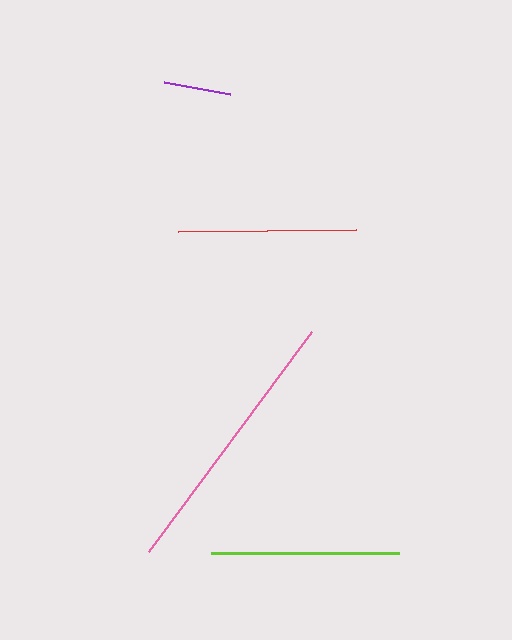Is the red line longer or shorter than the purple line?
The red line is longer than the purple line.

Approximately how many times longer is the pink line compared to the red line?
The pink line is approximately 1.5 times the length of the red line.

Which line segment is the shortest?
The purple line is the shortest at approximately 67 pixels.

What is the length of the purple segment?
The purple segment is approximately 67 pixels long.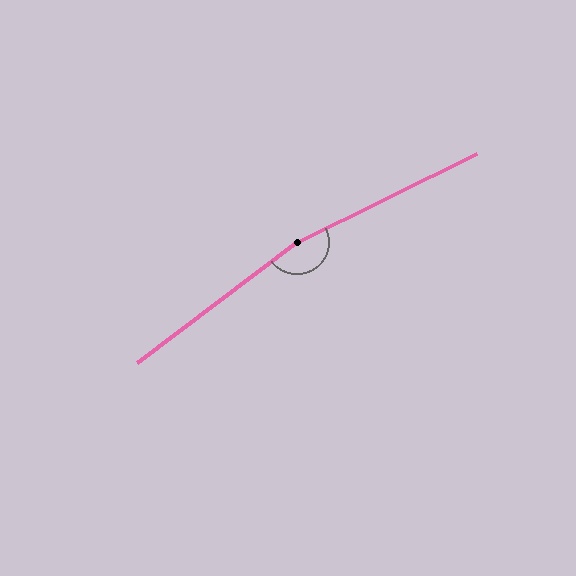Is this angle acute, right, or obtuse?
It is obtuse.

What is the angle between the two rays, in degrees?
Approximately 169 degrees.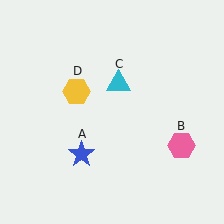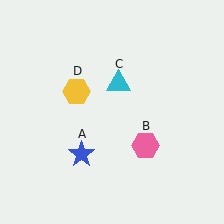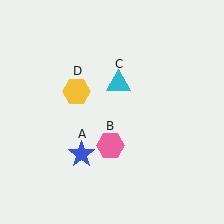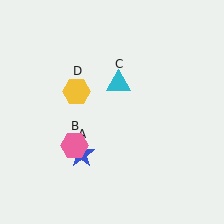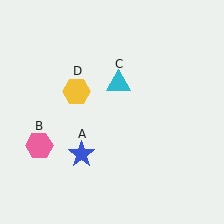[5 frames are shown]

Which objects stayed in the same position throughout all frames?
Blue star (object A) and cyan triangle (object C) and yellow hexagon (object D) remained stationary.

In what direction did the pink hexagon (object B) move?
The pink hexagon (object B) moved left.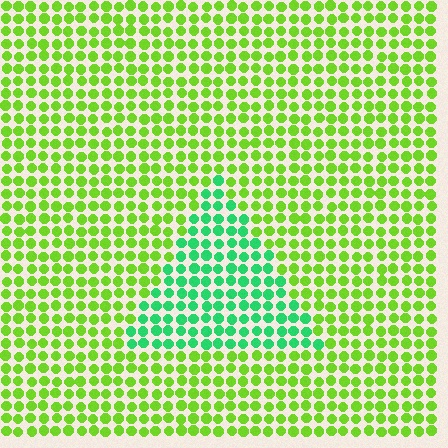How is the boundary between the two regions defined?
The boundary is defined purely by a slight shift in hue (about 48 degrees). Spacing, size, and orientation are identical on both sides.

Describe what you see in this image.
The image is filled with small lime elements in a uniform arrangement. A triangle-shaped region is visible where the elements are tinted to a slightly different hue, forming a subtle color boundary.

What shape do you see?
I see a triangle.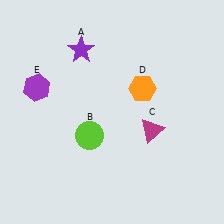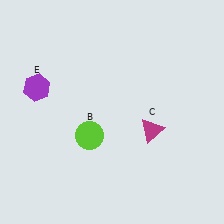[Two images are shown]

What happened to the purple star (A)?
The purple star (A) was removed in Image 2. It was in the top-left area of Image 1.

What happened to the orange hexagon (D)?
The orange hexagon (D) was removed in Image 2. It was in the top-right area of Image 1.